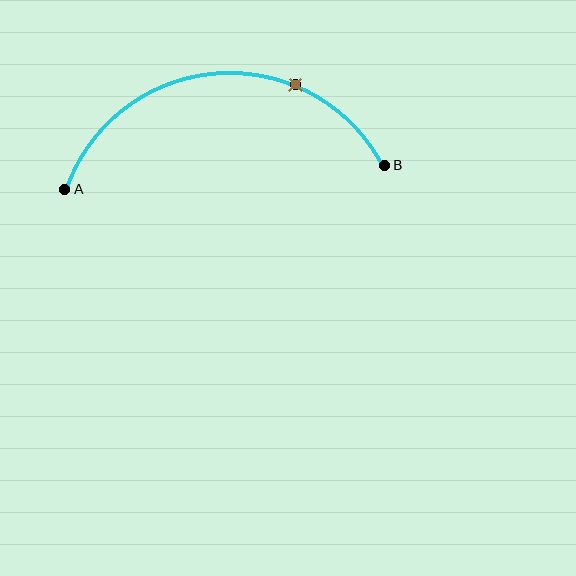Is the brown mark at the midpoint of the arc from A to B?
No. The brown mark lies on the arc but is closer to endpoint B. The arc midpoint would be at the point on the curve equidistant along the arc from both A and B.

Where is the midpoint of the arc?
The arc midpoint is the point on the curve farthest from the straight line joining A and B. It sits above that line.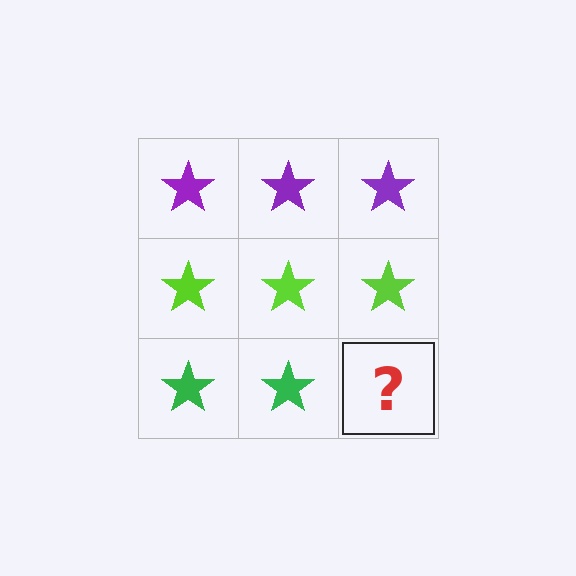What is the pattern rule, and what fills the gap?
The rule is that each row has a consistent color. The gap should be filled with a green star.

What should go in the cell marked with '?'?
The missing cell should contain a green star.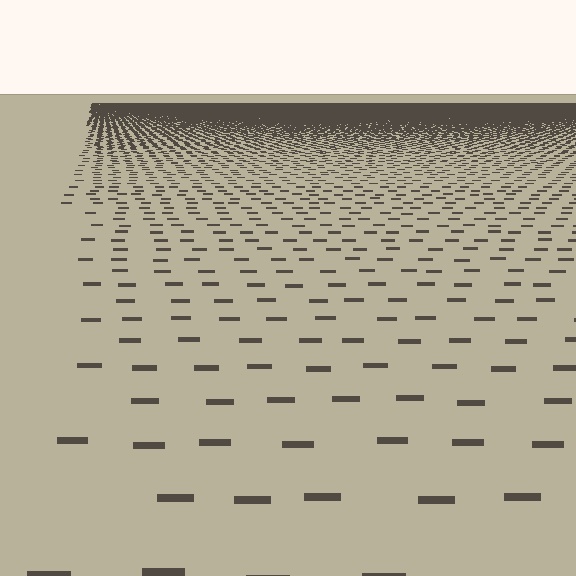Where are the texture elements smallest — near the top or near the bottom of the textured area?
Near the top.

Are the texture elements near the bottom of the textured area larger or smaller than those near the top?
Larger. Near the bottom, elements are closer to the viewer and appear at a bigger on-screen size.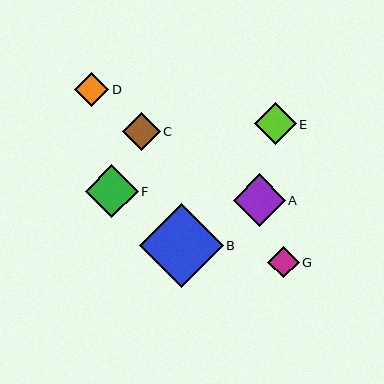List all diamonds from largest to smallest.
From largest to smallest: B, F, A, E, C, D, G.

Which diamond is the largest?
Diamond B is the largest with a size of approximately 84 pixels.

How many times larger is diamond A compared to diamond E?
Diamond A is approximately 1.2 times the size of diamond E.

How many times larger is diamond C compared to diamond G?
Diamond C is approximately 1.2 times the size of diamond G.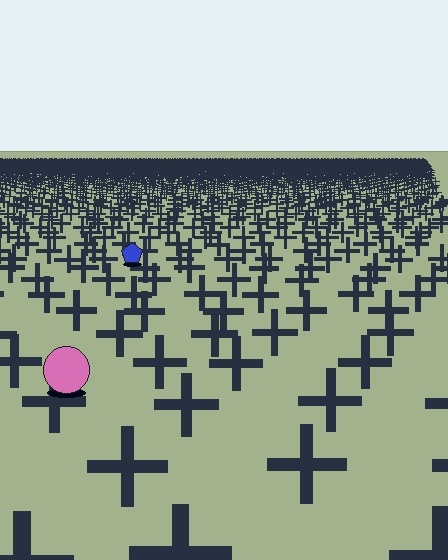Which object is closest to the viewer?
The pink circle is closest. The texture marks near it are larger and more spread out.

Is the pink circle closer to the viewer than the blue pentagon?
Yes. The pink circle is closer — you can tell from the texture gradient: the ground texture is coarser near it.